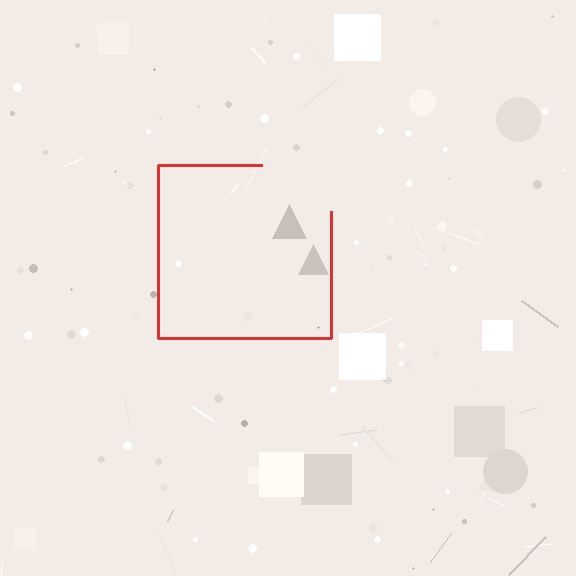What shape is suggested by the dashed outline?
The dashed outline suggests a square.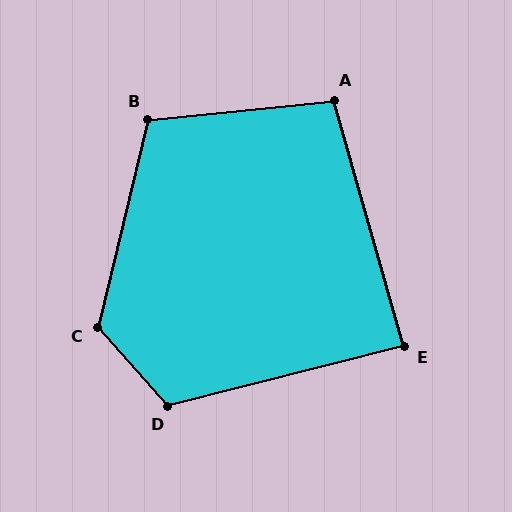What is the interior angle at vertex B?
Approximately 109 degrees (obtuse).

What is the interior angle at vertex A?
Approximately 100 degrees (obtuse).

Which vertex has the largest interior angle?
C, at approximately 124 degrees.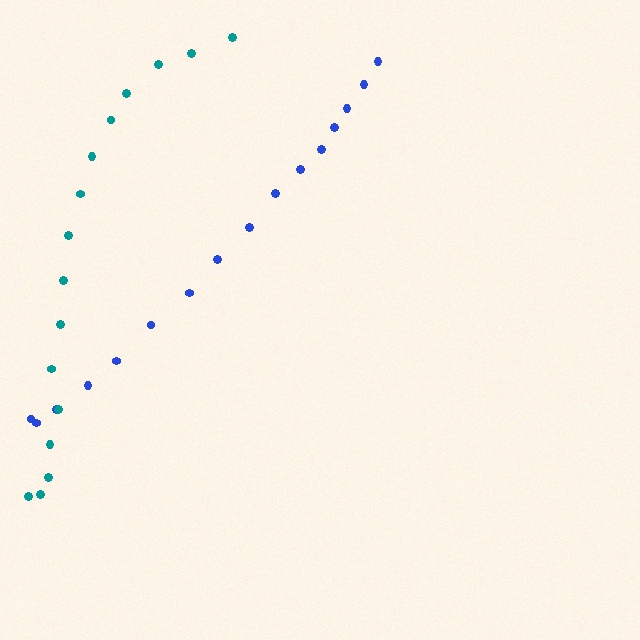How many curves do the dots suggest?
There are 2 distinct paths.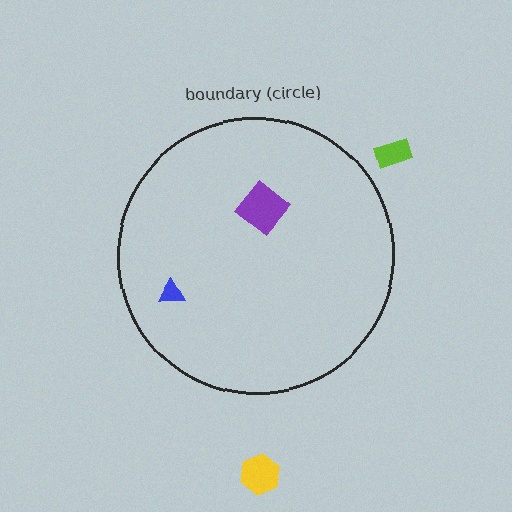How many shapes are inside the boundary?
2 inside, 2 outside.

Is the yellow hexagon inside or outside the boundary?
Outside.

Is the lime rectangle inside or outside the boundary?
Outside.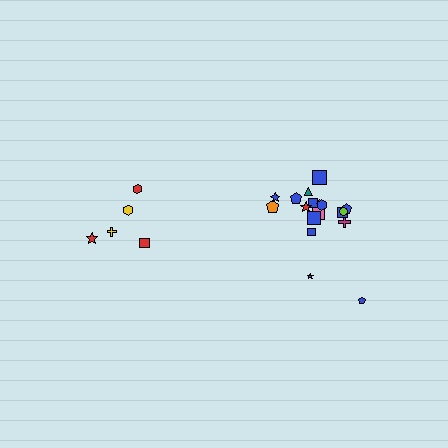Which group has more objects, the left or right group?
The right group.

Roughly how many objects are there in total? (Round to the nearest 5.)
Roughly 25 objects in total.